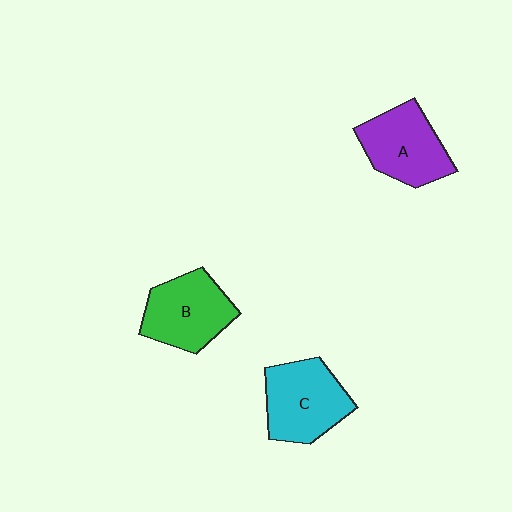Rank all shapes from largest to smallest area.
From largest to smallest: C (cyan), B (green), A (purple).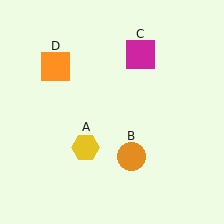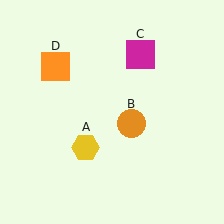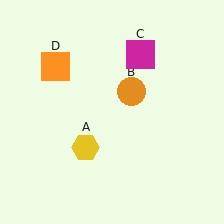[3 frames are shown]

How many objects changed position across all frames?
1 object changed position: orange circle (object B).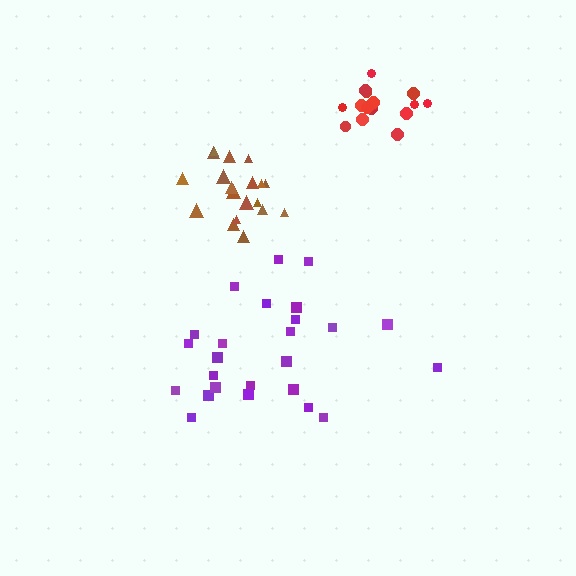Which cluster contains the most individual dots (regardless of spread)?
Purple (25).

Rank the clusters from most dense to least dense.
red, brown, purple.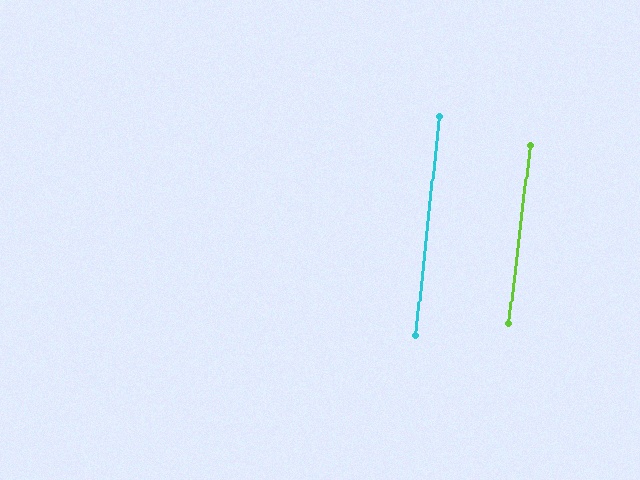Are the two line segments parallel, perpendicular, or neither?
Parallel — their directions differ by only 0.5°.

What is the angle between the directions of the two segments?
Approximately 1 degree.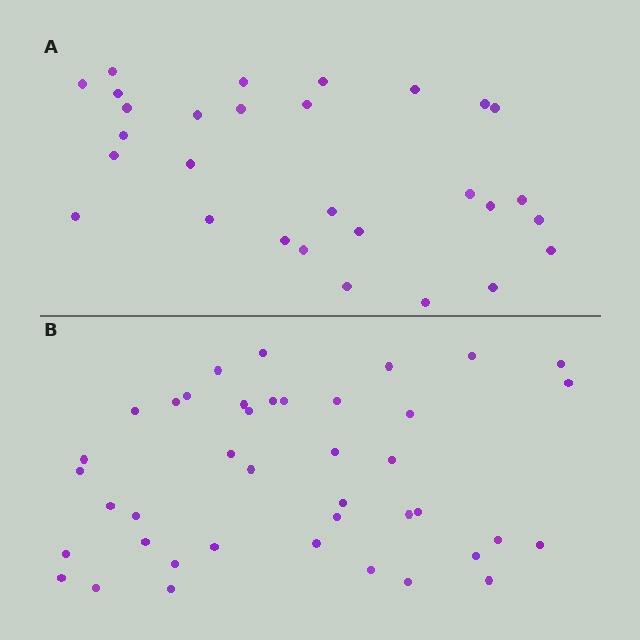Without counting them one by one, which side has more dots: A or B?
Region B (the bottom region) has more dots.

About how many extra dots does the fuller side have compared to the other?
Region B has roughly 12 or so more dots than region A.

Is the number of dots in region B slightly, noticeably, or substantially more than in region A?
Region B has noticeably more, but not dramatically so. The ratio is roughly 1.4 to 1.